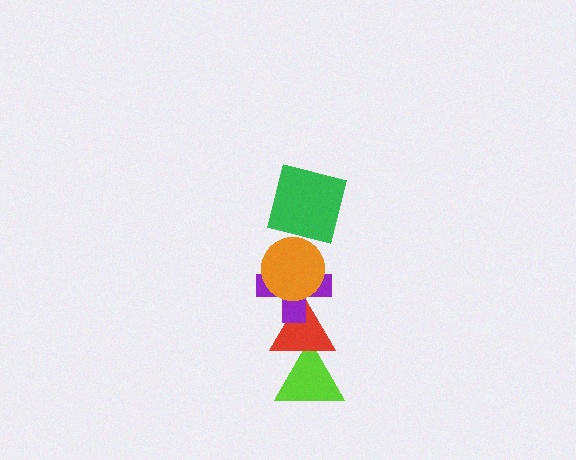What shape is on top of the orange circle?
The green square is on top of the orange circle.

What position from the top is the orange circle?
The orange circle is 2nd from the top.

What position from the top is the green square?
The green square is 1st from the top.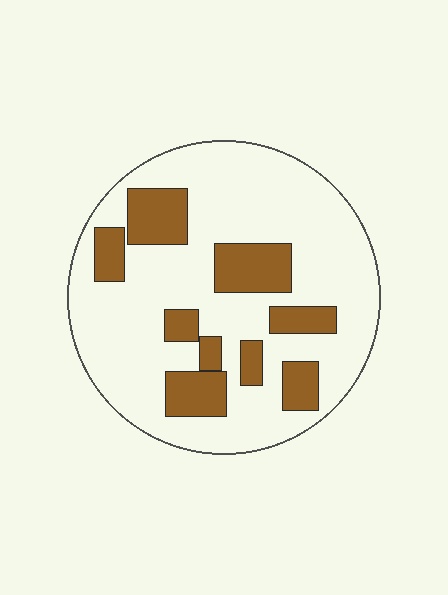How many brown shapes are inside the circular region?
9.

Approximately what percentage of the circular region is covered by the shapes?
Approximately 25%.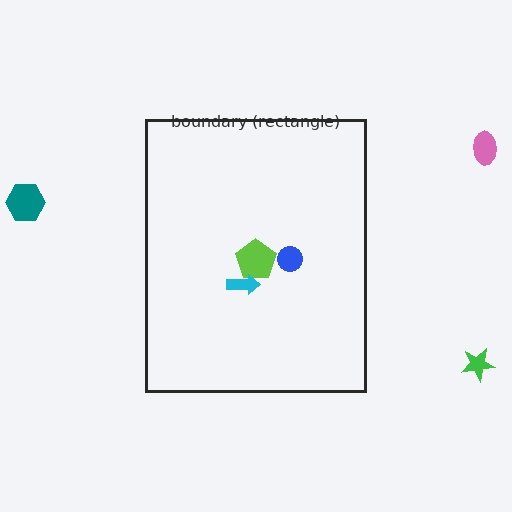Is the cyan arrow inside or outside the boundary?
Inside.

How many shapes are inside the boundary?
3 inside, 3 outside.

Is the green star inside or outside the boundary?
Outside.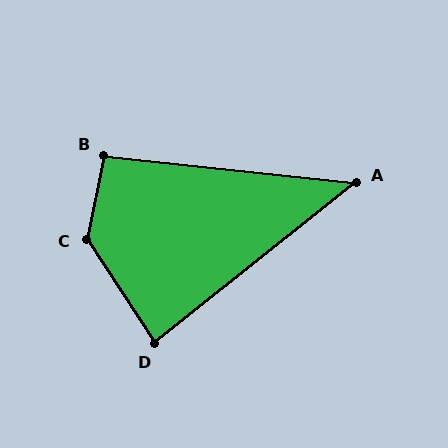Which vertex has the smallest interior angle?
A, at approximately 45 degrees.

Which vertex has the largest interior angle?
C, at approximately 135 degrees.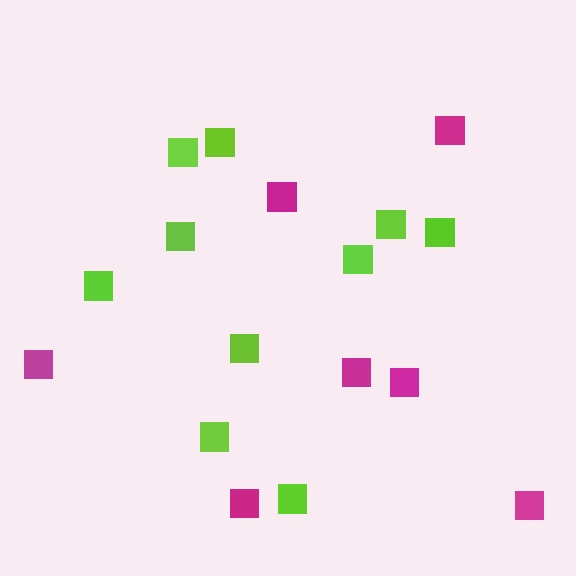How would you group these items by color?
There are 2 groups: one group of magenta squares (7) and one group of lime squares (10).